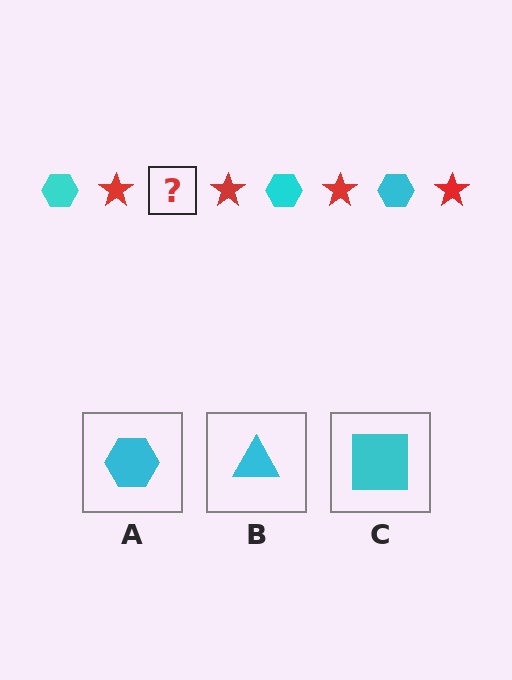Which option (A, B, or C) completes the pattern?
A.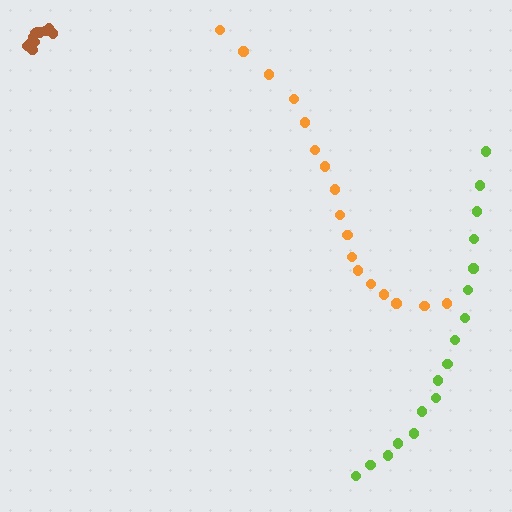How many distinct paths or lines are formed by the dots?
There are 3 distinct paths.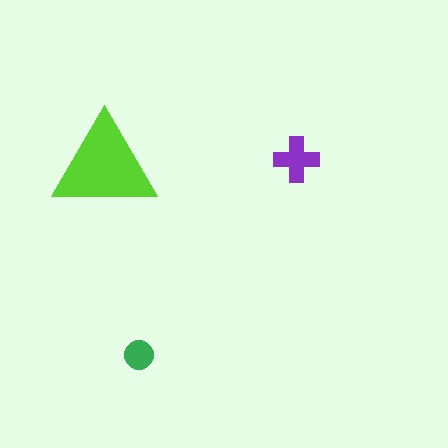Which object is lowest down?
The green circle is bottommost.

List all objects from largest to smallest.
The lime triangle, the purple cross, the green circle.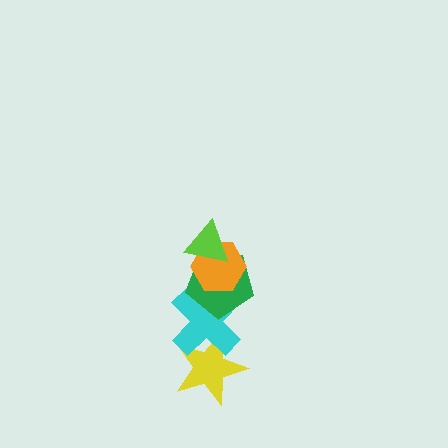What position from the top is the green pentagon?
The green pentagon is 3rd from the top.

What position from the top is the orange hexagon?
The orange hexagon is 2nd from the top.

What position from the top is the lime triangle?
The lime triangle is 1st from the top.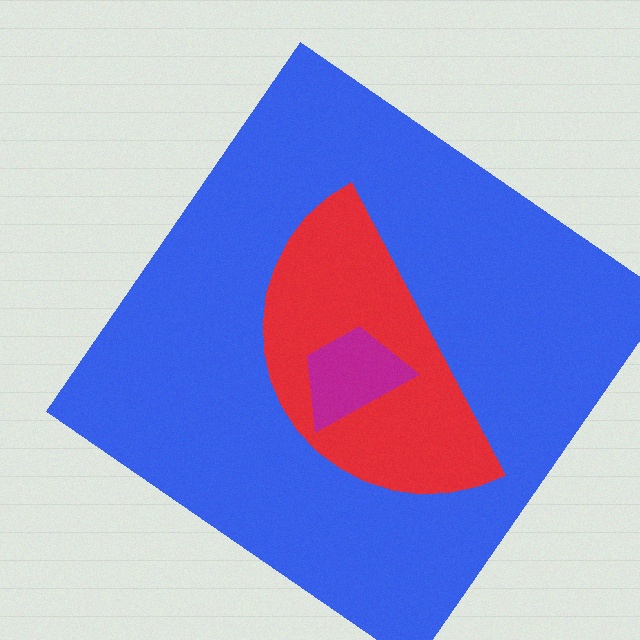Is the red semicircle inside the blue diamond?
Yes.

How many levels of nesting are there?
3.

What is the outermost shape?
The blue diamond.